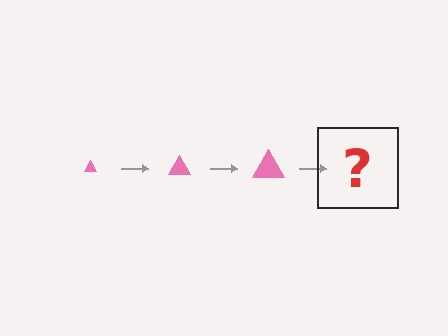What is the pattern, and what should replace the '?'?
The pattern is that the triangle gets progressively larger each step. The '?' should be a pink triangle, larger than the previous one.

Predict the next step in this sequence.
The next step is a pink triangle, larger than the previous one.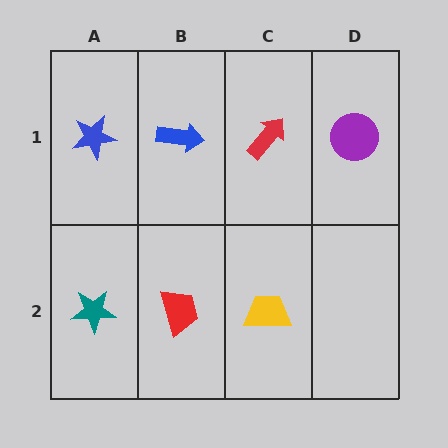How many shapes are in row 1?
4 shapes.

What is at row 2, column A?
A teal star.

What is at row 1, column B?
A blue arrow.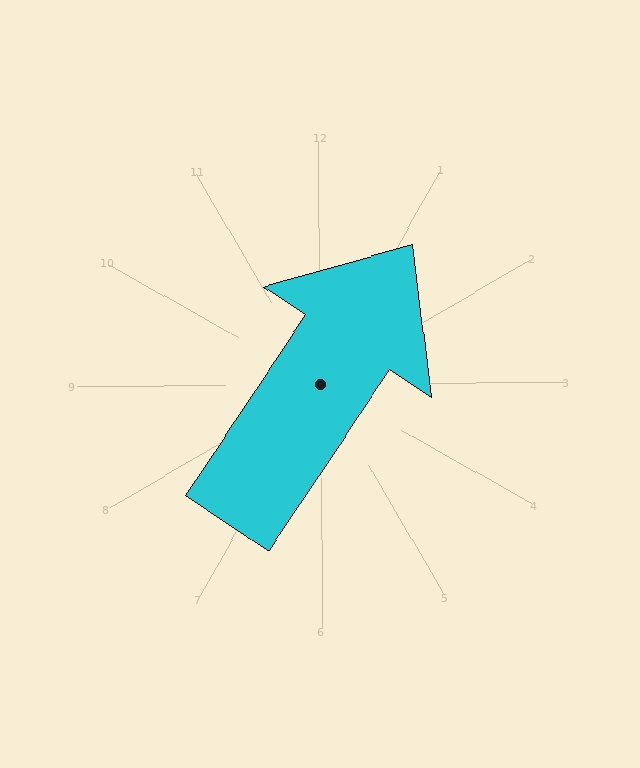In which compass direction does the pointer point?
Northeast.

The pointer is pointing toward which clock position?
Roughly 1 o'clock.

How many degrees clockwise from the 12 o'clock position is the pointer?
Approximately 34 degrees.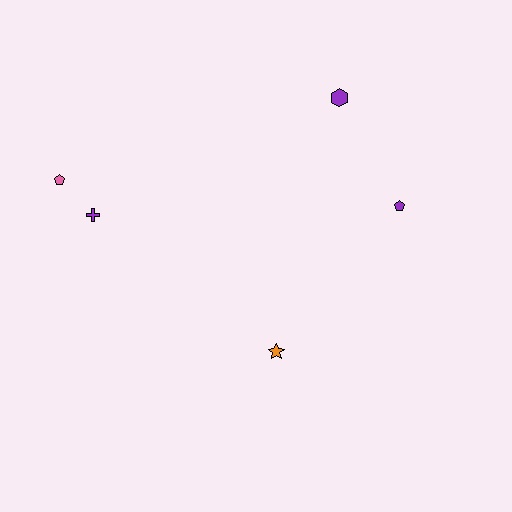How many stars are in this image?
There is 1 star.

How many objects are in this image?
There are 5 objects.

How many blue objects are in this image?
There are no blue objects.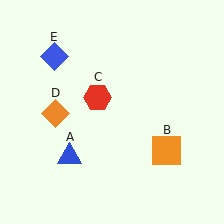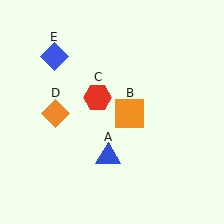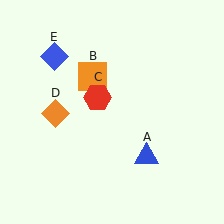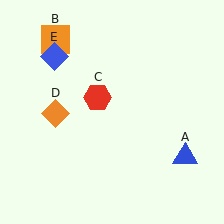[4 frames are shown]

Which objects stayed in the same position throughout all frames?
Red hexagon (object C) and orange diamond (object D) and blue diamond (object E) remained stationary.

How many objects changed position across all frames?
2 objects changed position: blue triangle (object A), orange square (object B).